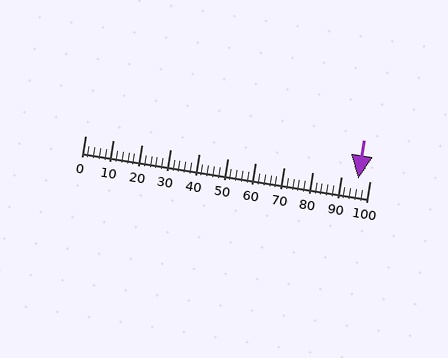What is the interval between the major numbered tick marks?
The major tick marks are spaced 10 units apart.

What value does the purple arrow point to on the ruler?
The purple arrow points to approximately 96.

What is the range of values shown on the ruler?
The ruler shows values from 0 to 100.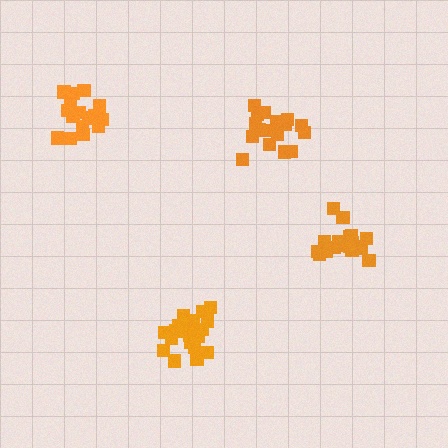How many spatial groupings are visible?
There are 4 spatial groupings.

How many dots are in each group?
Group 1: 17 dots, Group 2: 19 dots, Group 3: 16 dots, Group 4: 20 dots (72 total).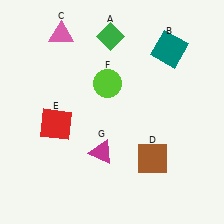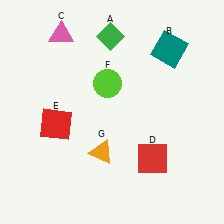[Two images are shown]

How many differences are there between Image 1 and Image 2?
There are 2 differences between the two images.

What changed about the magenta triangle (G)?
In Image 1, G is magenta. In Image 2, it changed to orange.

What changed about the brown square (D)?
In Image 1, D is brown. In Image 2, it changed to red.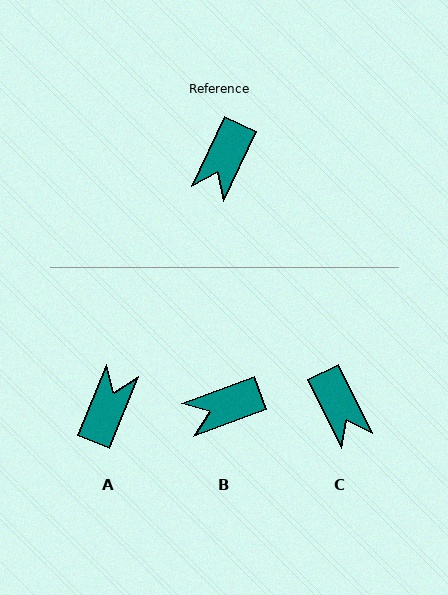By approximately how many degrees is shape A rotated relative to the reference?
Approximately 176 degrees clockwise.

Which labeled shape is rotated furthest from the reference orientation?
A, about 176 degrees away.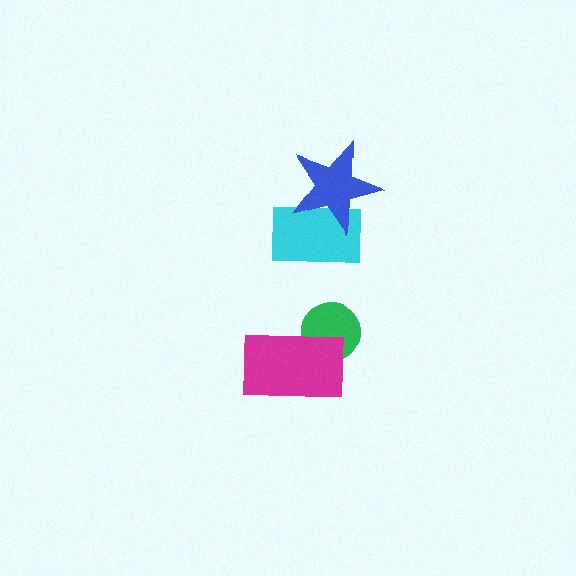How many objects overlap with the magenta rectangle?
1 object overlaps with the magenta rectangle.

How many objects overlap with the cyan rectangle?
1 object overlaps with the cyan rectangle.